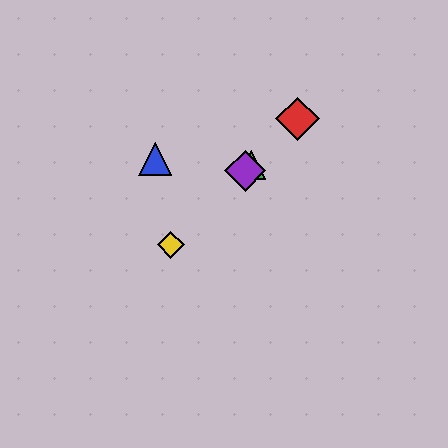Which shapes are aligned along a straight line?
The red diamond, the green triangle, the yellow diamond, the purple diamond are aligned along a straight line.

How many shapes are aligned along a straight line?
4 shapes (the red diamond, the green triangle, the yellow diamond, the purple diamond) are aligned along a straight line.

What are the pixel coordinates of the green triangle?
The green triangle is at (251, 165).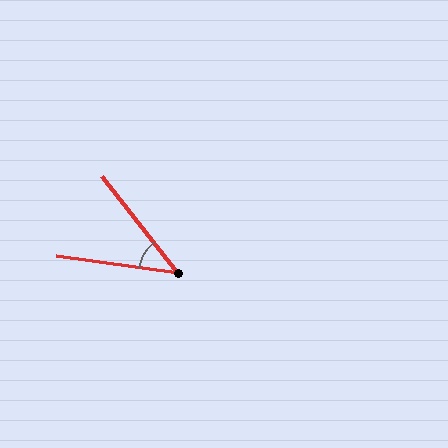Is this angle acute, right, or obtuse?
It is acute.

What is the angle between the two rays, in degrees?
Approximately 44 degrees.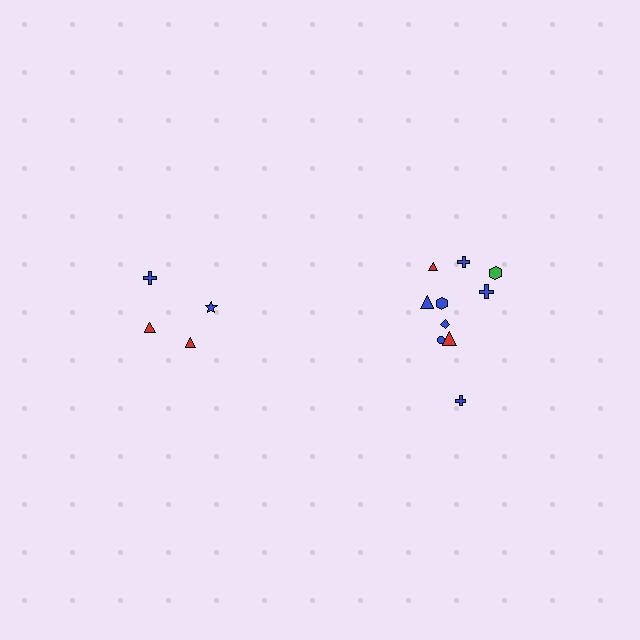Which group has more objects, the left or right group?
The right group.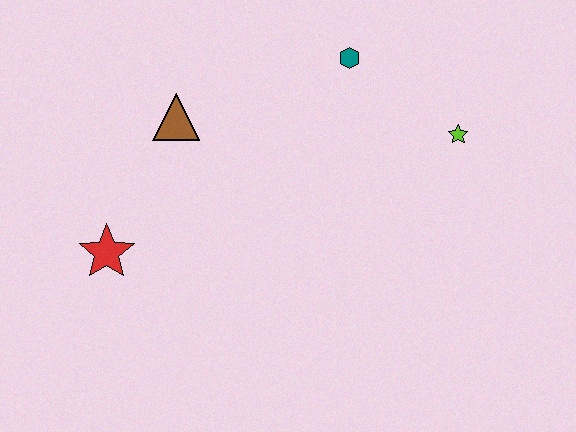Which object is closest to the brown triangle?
The red star is closest to the brown triangle.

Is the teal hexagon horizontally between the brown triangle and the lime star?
Yes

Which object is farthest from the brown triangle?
The lime star is farthest from the brown triangle.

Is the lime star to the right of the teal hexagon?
Yes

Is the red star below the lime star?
Yes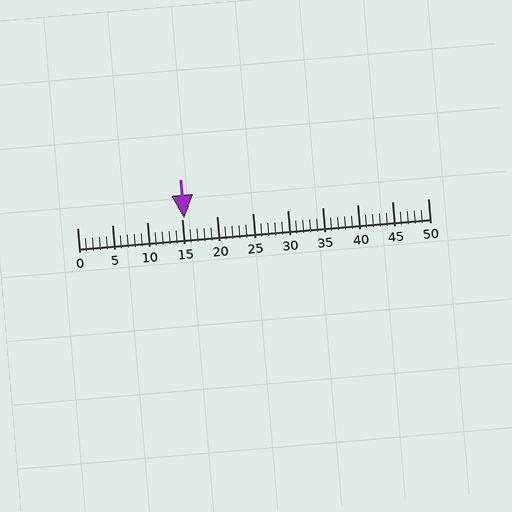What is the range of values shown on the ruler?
The ruler shows values from 0 to 50.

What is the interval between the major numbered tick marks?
The major tick marks are spaced 5 units apart.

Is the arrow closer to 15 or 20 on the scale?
The arrow is closer to 15.